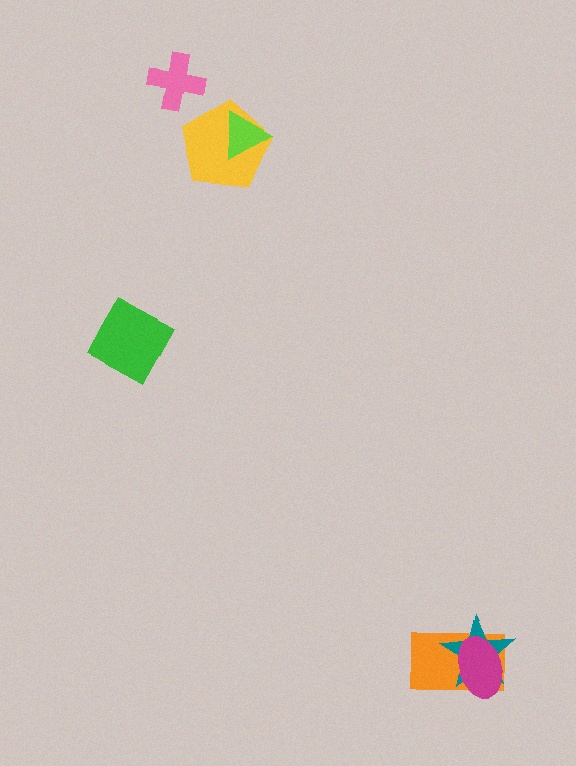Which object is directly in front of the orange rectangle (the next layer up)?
The teal star is directly in front of the orange rectangle.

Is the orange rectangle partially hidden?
Yes, it is partially covered by another shape.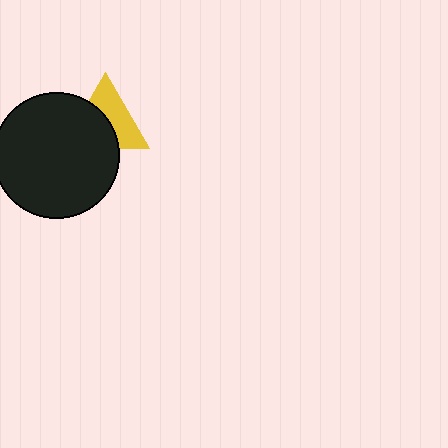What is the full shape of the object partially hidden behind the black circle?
The partially hidden object is a yellow triangle.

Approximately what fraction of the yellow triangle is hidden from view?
Roughly 49% of the yellow triangle is hidden behind the black circle.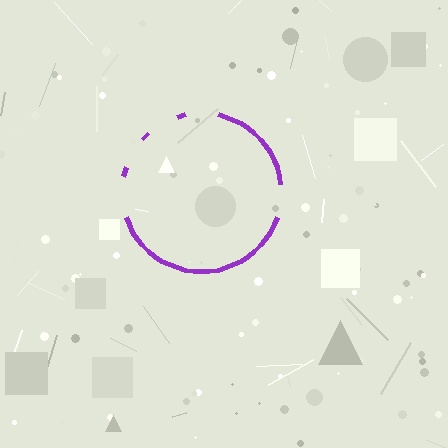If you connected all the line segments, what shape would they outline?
They would outline a circle.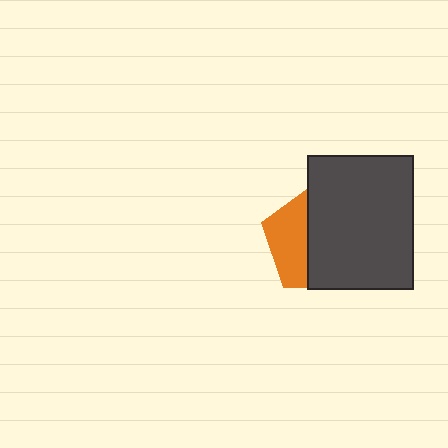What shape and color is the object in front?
The object in front is a dark gray rectangle.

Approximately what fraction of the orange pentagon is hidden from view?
Roughly 63% of the orange pentagon is hidden behind the dark gray rectangle.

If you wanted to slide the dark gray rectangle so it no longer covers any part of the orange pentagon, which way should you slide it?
Slide it right — that is the most direct way to separate the two shapes.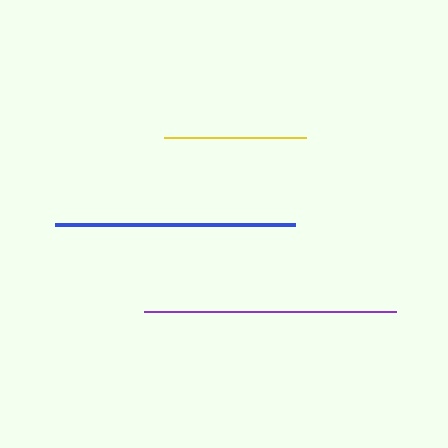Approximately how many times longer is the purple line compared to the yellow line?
The purple line is approximately 1.8 times the length of the yellow line.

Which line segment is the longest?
The purple line is the longest at approximately 252 pixels.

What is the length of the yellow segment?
The yellow segment is approximately 142 pixels long.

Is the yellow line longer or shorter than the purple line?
The purple line is longer than the yellow line.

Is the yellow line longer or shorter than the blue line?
The blue line is longer than the yellow line.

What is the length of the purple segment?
The purple segment is approximately 252 pixels long.